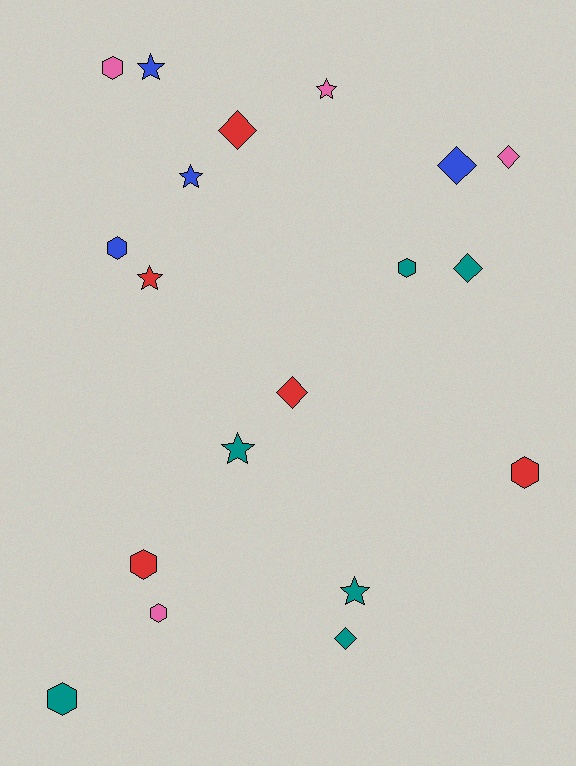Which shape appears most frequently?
Hexagon, with 7 objects.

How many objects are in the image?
There are 19 objects.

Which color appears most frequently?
Teal, with 6 objects.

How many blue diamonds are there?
There is 1 blue diamond.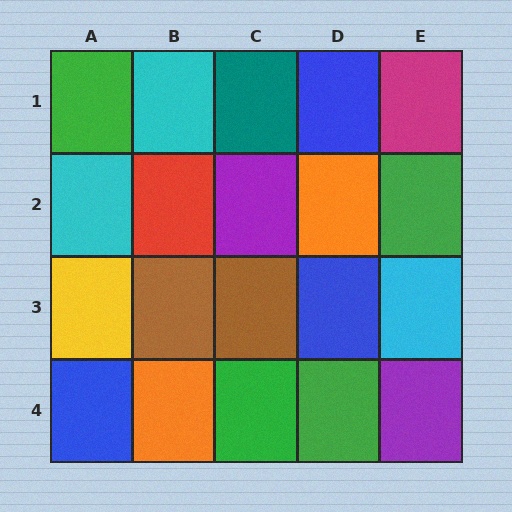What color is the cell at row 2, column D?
Orange.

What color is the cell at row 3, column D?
Blue.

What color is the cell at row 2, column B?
Red.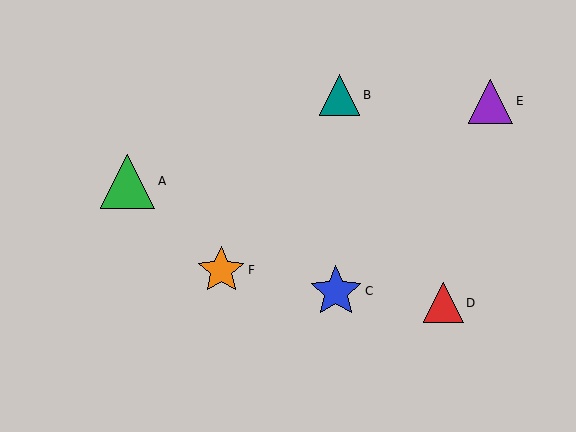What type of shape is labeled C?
Shape C is a blue star.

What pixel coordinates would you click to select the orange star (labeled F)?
Click at (221, 270) to select the orange star F.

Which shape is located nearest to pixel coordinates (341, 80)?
The teal triangle (labeled B) at (340, 95) is nearest to that location.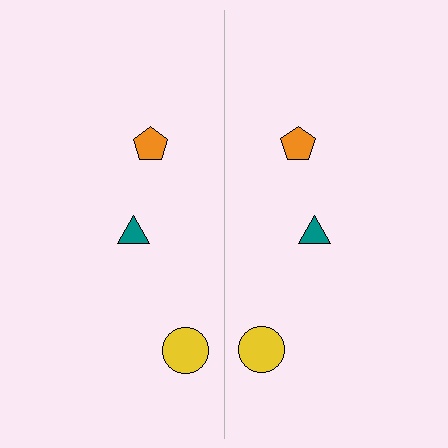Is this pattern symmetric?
Yes, this pattern has bilateral (reflection) symmetry.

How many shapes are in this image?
There are 6 shapes in this image.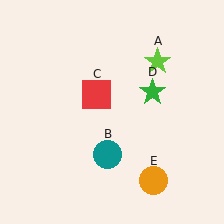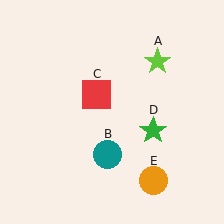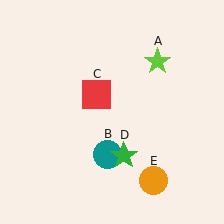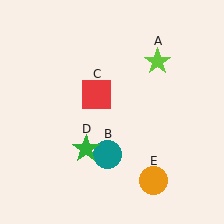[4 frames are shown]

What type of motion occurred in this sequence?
The green star (object D) rotated clockwise around the center of the scene.